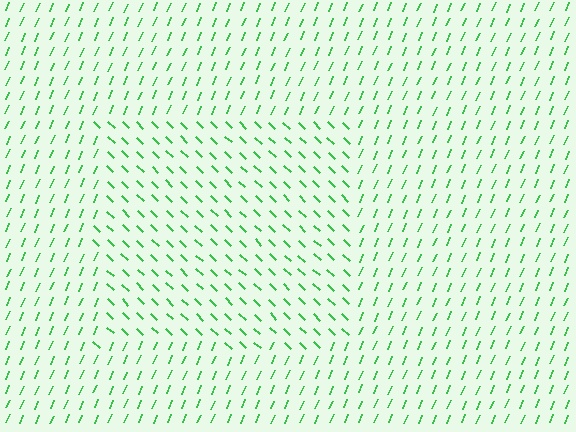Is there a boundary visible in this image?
Yes, there is a texture boundary formed by a change in line orientation.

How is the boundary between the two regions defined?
The boundary is defined purely by a change in line orientation (approximately 69 degrees difference). All lines are the same color and thickness.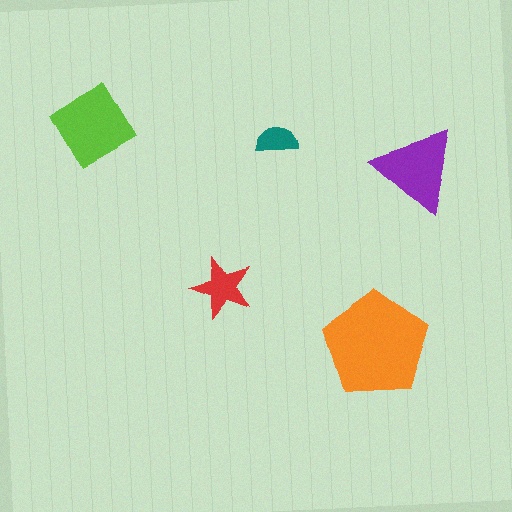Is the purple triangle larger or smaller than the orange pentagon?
Smaller.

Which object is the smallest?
The teal semicircle.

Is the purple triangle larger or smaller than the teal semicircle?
Larger.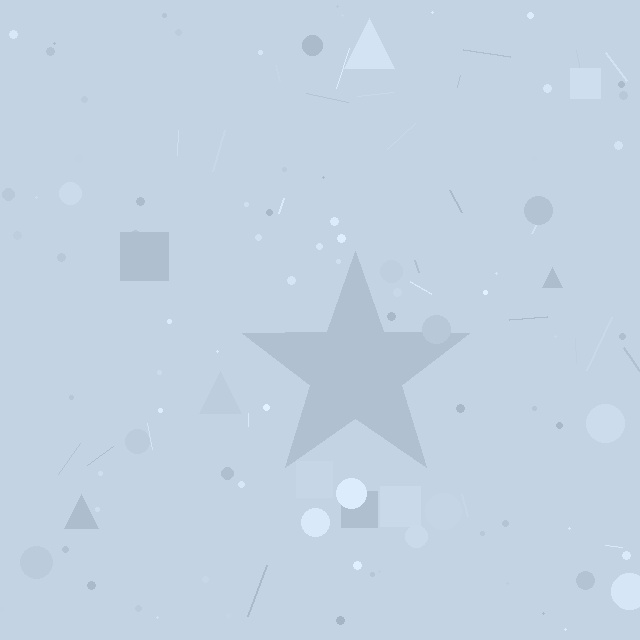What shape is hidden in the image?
A star is hidden in the image.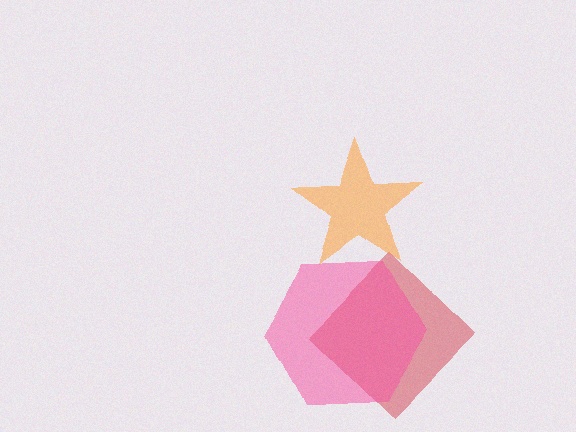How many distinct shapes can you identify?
There are 3 distinct shapes: a red diamond, an orange star, a pink hexagon.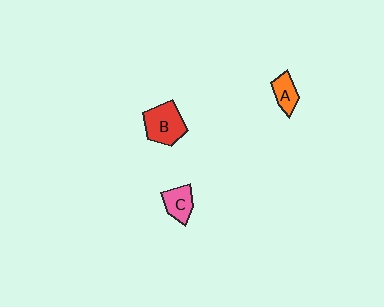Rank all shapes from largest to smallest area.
From largest to smallest: B (red), C (pink), A (orange).